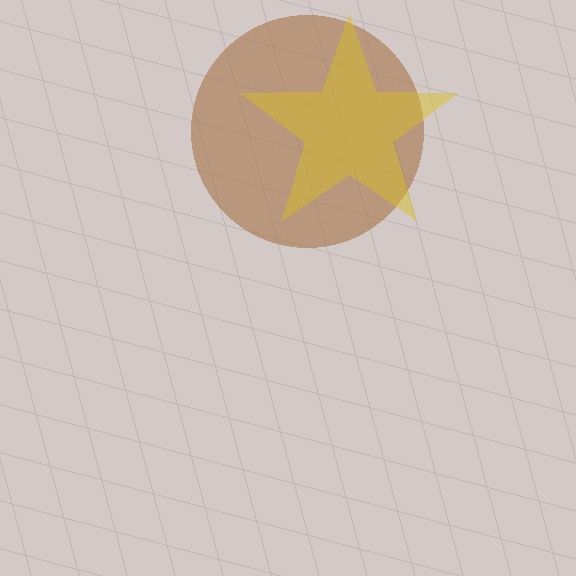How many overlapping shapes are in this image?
There are 2 overlapping shapes in the image.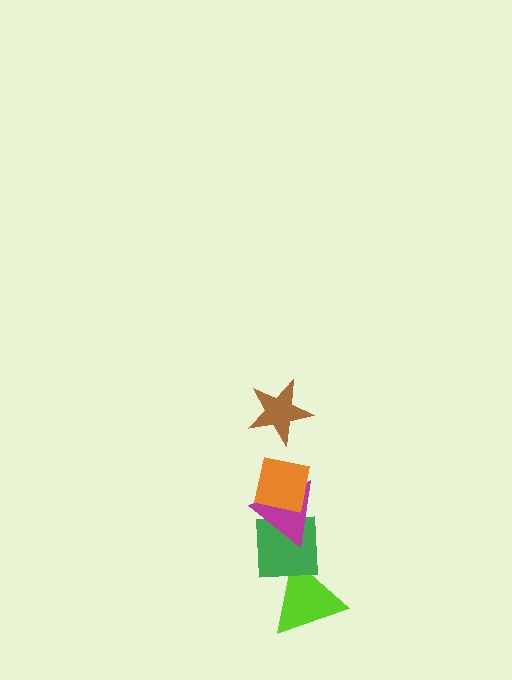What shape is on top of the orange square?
The brown star is on top of the orange square.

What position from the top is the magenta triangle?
The magenta triangle is 3rd from the top.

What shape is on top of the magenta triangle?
The orange square is on top of the magenta triangle.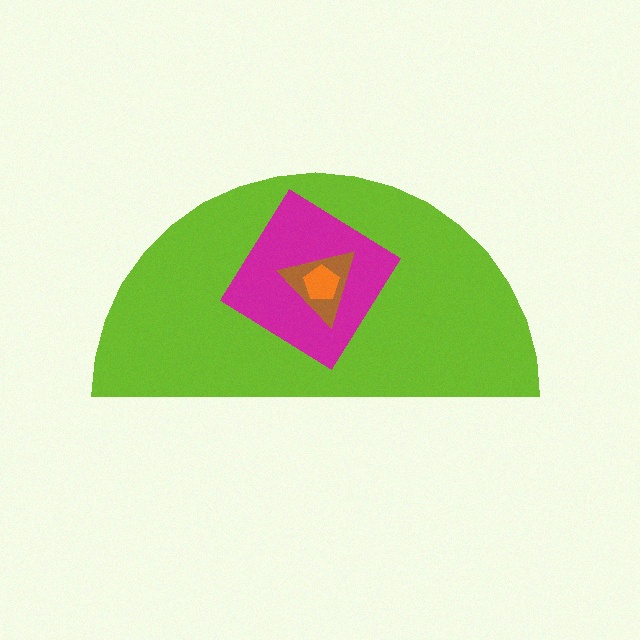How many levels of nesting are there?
4.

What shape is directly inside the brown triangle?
The orange pentagon.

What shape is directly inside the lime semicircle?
The magenta diamond.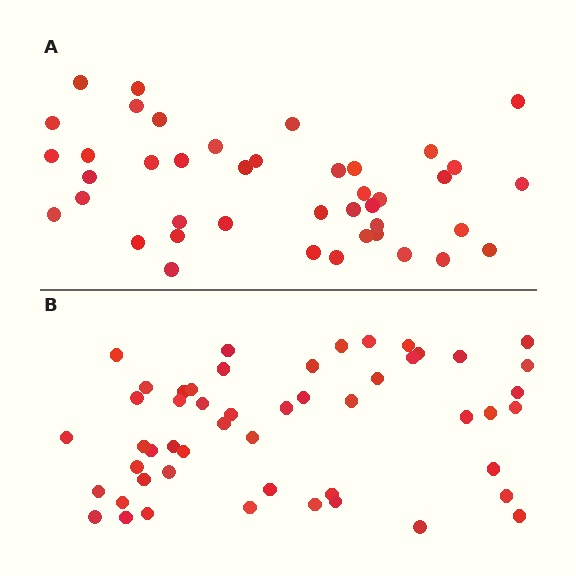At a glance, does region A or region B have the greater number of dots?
Region B (the bottom region) has more dots.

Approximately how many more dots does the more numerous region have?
Region B has roughly 8 or so more dots than region A.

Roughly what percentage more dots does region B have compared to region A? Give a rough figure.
About 20% more.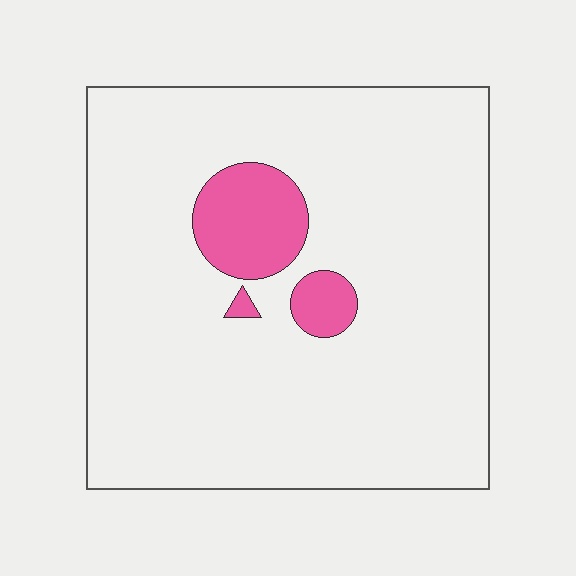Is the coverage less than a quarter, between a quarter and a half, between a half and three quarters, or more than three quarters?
Less than a quarter.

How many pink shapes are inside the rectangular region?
3.